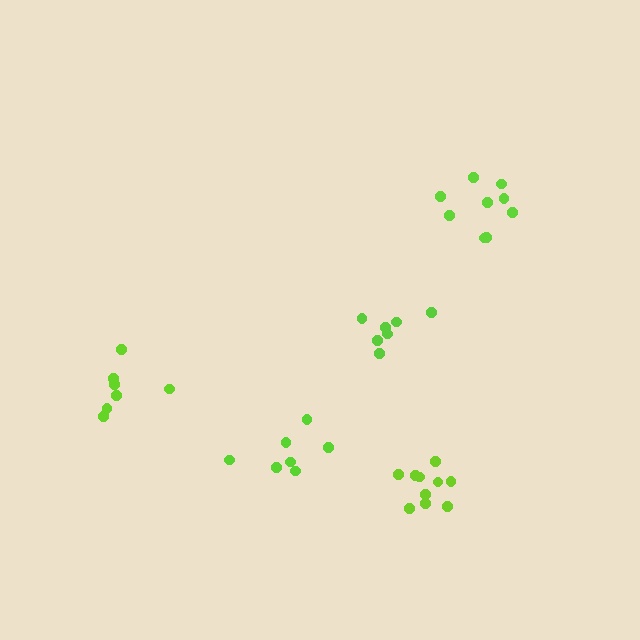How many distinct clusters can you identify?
There are 5 distinct clusters.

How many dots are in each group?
Group 1: 10 dots, Group 2: 7 dots, Group 3: 9 dots, Group 4: 7 dots, Group 5: 7 dots (40 total).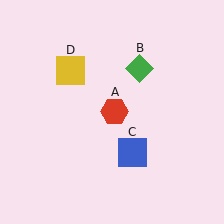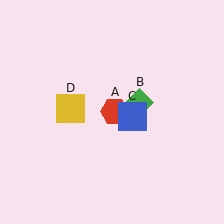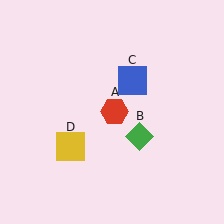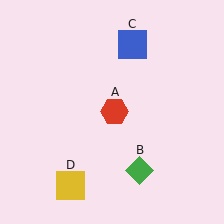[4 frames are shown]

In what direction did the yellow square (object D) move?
The yellow square (object D) moved down.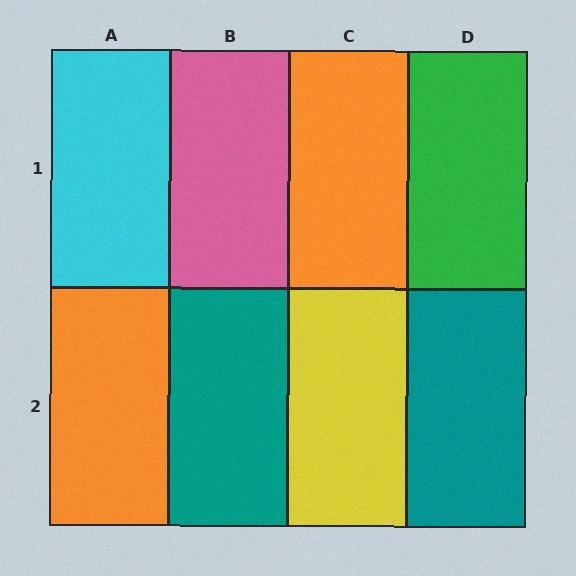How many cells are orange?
2 cells are orange.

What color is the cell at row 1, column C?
Orange.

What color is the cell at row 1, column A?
Cyan.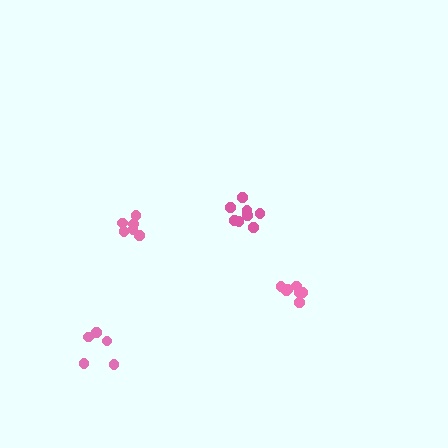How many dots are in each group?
Group 1: 6 dots, Group 2: 7 dots, Group 3: 5 dots, Group 4: 8 dots (26 total).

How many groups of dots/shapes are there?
There are 4 groups.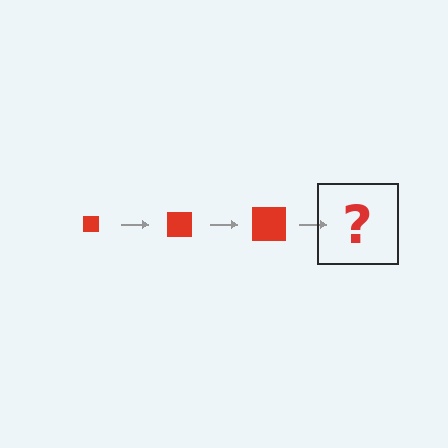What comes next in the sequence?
The next element should be a red square, larger than the previous one.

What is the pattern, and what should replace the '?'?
The pattern is that the square gets progressively larger each step. The '?' should be a red square, larger than the previous one.